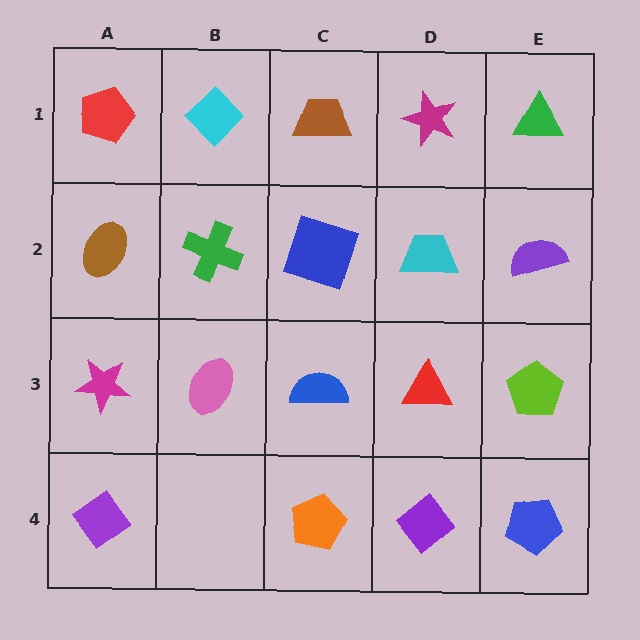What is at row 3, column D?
A red triangle.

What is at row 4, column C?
An orange pentagon.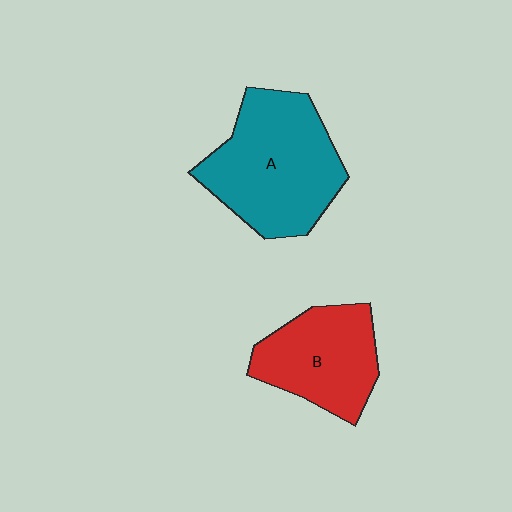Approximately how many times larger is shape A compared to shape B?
Approximately 1.4 times.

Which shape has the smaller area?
Shape B (red).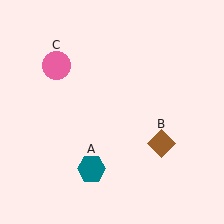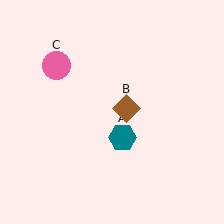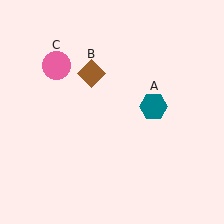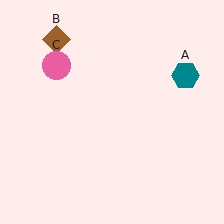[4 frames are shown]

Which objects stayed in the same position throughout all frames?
Pink circle (object C) remained stationary.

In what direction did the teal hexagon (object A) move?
The teal hexagon (object A) moved up and to the right.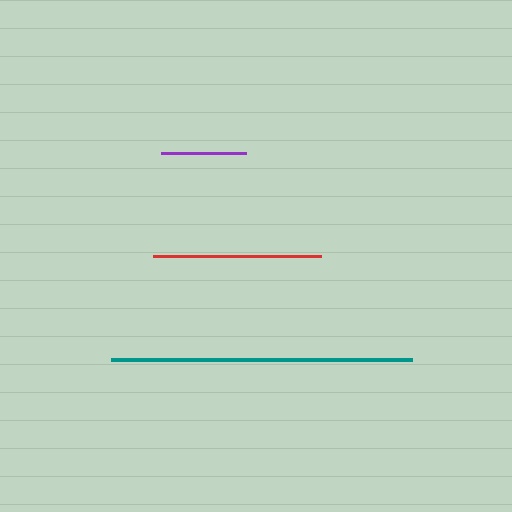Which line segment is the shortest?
The purple line is the shortest at approximately 85 pixels.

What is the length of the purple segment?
The purple segment is approximately 85 pixels long.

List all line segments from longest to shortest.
From longest to shortest: teal, red, purple.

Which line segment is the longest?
The teal line is the longest at approximately 301 pixels.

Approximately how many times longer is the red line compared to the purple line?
The red line is approximately 2.0 times the length of the purple line.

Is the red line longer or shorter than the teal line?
The teal line is longer than the red line.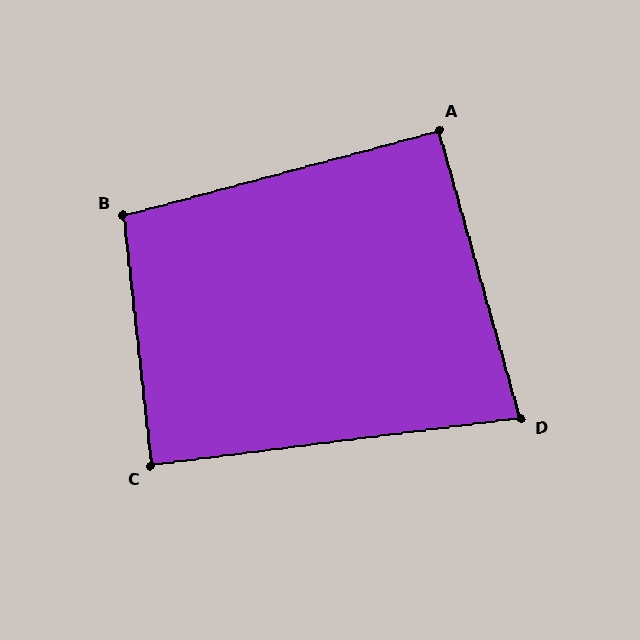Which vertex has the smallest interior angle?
D, at approximately 81 degrees.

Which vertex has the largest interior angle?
B, at approximately 99 degrees.